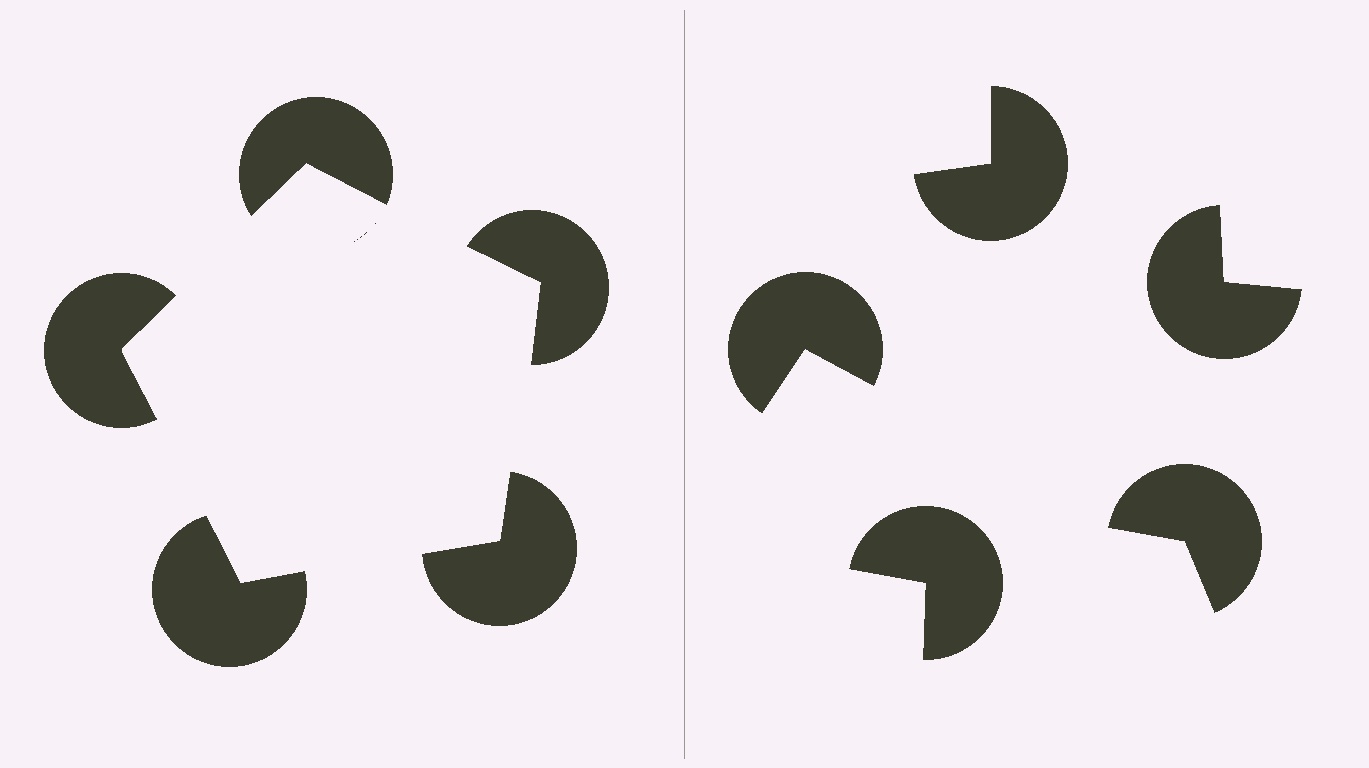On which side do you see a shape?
An illusory pentagon appears on the left side. On the right side the wedge cuts are rotated, so no coherent shape forms.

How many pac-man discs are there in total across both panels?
10 — 5 on each side.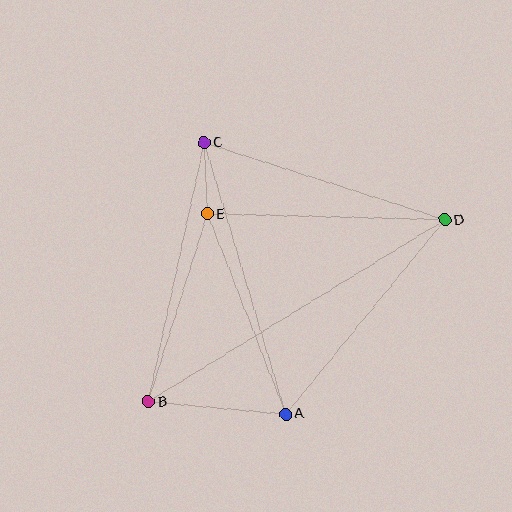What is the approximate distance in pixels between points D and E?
The distance between D and E is approximately 238 pixels.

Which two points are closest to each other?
Points C and E are closest to each other.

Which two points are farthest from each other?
Points B and D are farthest from each other.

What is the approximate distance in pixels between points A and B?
The distance between A and B is approximately 138 pixels.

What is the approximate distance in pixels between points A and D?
The distance between A and D is approximately 251 pixels.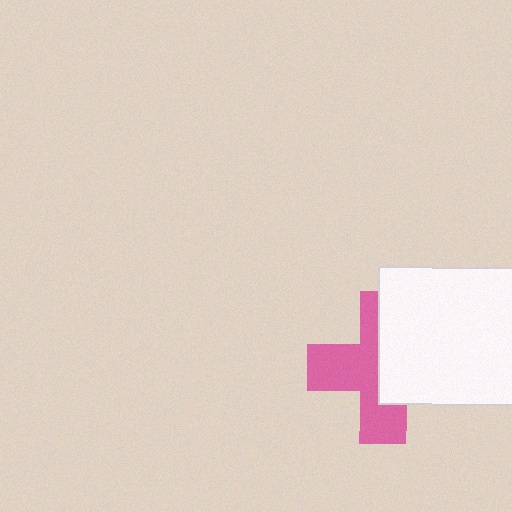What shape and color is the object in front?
The object in front is a white square.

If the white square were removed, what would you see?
You would see the complete pink cross.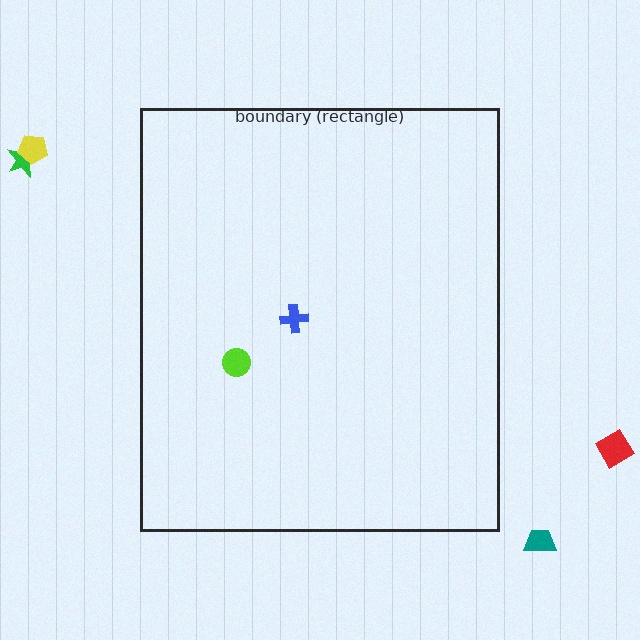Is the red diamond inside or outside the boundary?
Outside.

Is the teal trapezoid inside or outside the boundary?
Outside.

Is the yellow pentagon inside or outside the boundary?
Outside.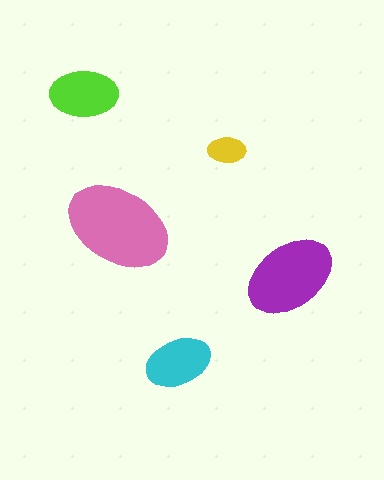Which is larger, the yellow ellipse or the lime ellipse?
The lime one.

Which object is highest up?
The lime ellipse is topmost.